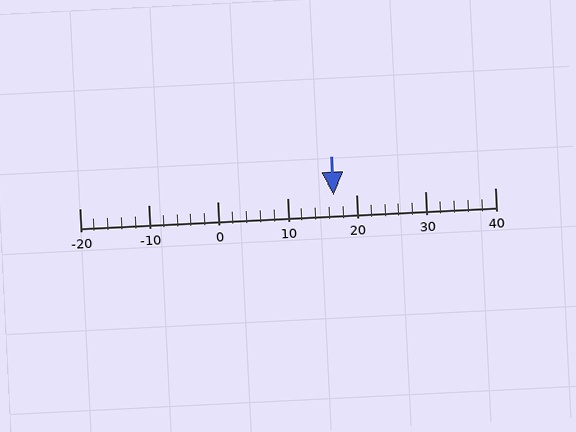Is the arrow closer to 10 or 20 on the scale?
The arrow is closer to 20.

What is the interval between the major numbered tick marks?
The major tick marks are spaced 10 units apart.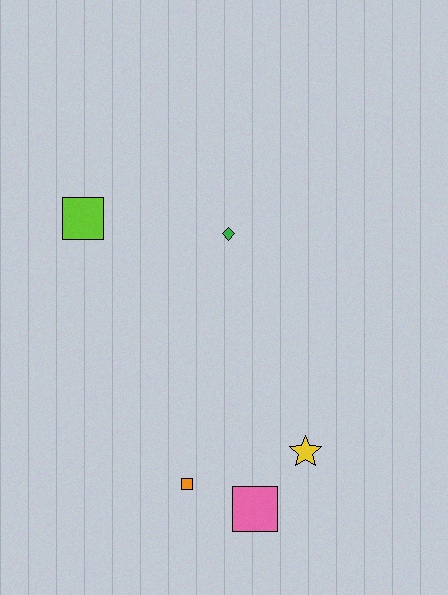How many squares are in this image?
There are 3 squares.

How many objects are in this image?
There are 5 objects.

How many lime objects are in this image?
There is 1 lime object.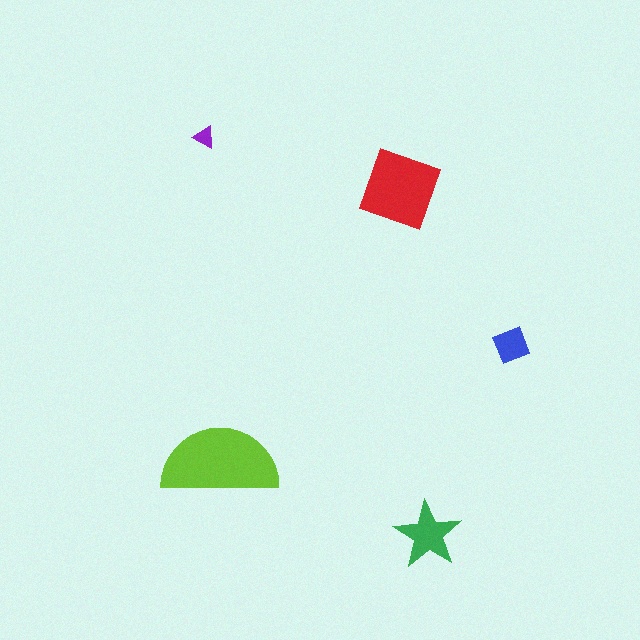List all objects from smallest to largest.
The purple triangle, the blue diamond, the green star, the red square, the lime semicircle.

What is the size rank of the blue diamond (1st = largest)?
4th.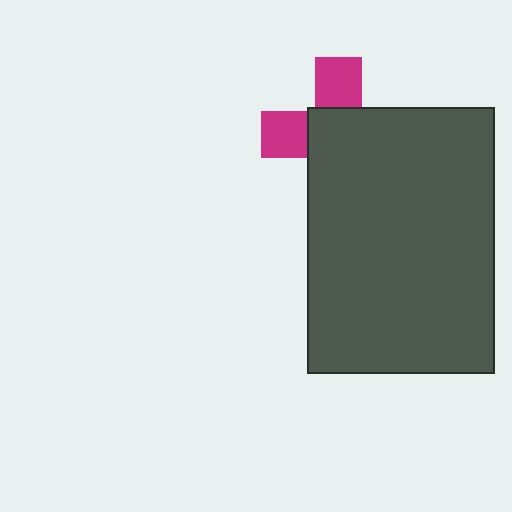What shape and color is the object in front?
The object in front is a dark gray rectangle.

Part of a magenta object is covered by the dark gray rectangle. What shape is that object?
It is a cross.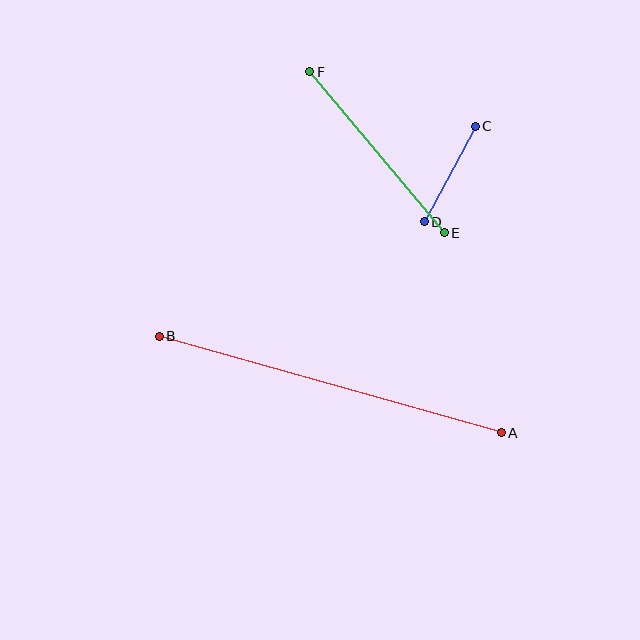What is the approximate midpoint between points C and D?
The midpoint is at approximately (450, 174) pixels.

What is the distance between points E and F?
The distance is approximately 210 pixels.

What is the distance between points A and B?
The distance is approximately 356 pixels.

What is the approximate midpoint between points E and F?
The midpoint is at approximately (377, 152) pixels.